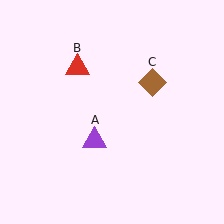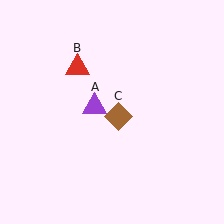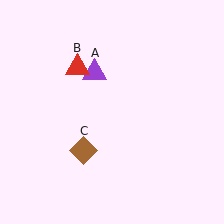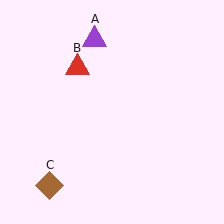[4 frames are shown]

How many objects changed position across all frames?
2 objects changed position: purple triangle (object A), brown diamond (object C).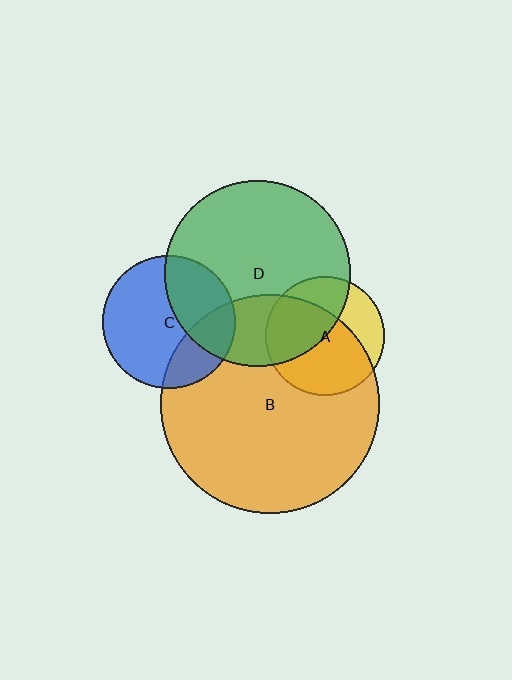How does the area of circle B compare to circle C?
Approximately 2.7 times.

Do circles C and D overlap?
Yes.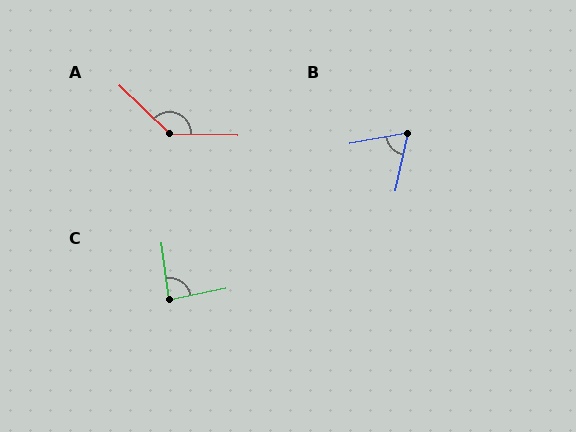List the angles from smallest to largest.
B (67°), C (87°), A (137°).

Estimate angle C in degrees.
Approximately 87 degrees.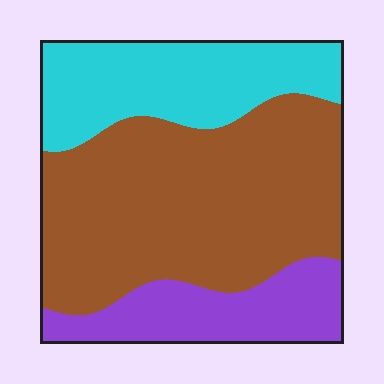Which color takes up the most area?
Brown, at roughly 55%.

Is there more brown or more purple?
Brown.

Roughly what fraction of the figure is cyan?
Cyan covers 26% of the figure.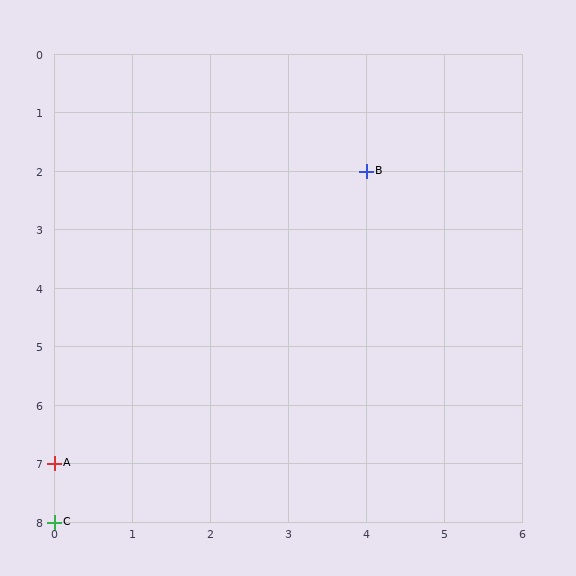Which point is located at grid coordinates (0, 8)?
Point C is at (0, 8).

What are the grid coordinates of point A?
Point A is at grid coordinates (0, 7).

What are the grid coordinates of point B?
Point B is at grid coordinates (4, 2).